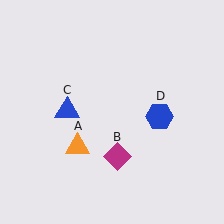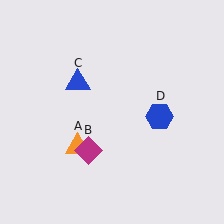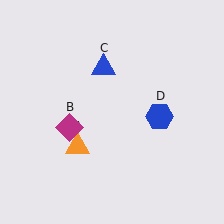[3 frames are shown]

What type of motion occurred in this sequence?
The magenta diamond (object B), blue triangle (object C) rotated clockwise around the center of the scene.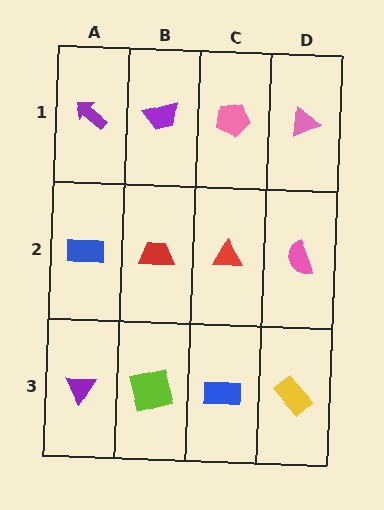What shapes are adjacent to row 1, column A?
A blue rectangle (row 2, column A), a purple trapezoid (row 1, column B).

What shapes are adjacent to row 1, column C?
A red triangle (row 2, column C), a purple trapezoid (row 1, column B), a pink triangle (row 1, column D).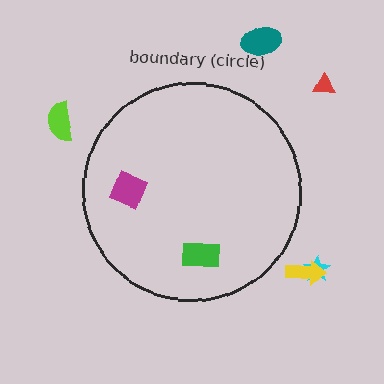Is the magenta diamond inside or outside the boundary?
Inside.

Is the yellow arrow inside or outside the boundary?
Outside.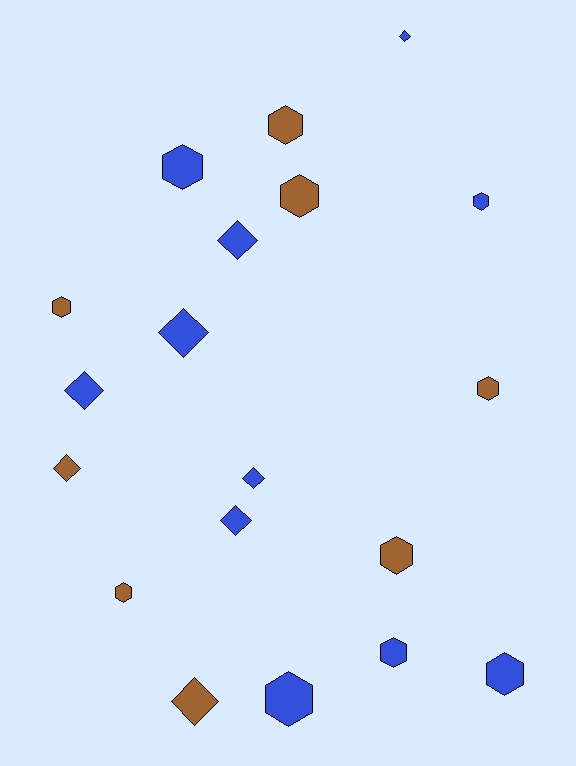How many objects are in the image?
There are 19 objects.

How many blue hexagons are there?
There are 5 blue hexagons.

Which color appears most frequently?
Blue, with 11 objects.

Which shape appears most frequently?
Hexagon, with 11 objects.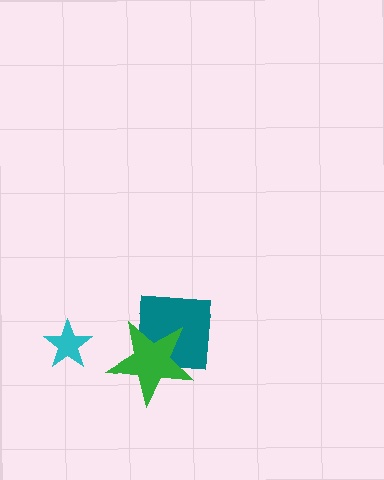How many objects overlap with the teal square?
1 object overlaps with the teal square.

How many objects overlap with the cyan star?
0 objects overlap with the cyan star.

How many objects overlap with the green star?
1 object overlaps with the green star.